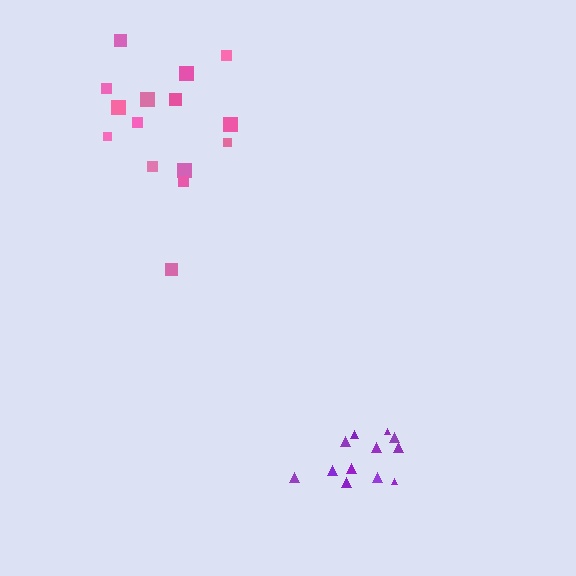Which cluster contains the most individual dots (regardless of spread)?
Pink (15).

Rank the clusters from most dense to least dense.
purple, pink.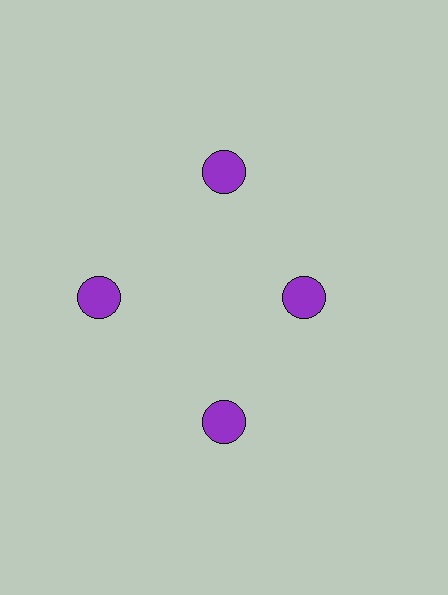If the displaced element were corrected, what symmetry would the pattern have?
It would have 4-fold rotational symmetry — the pattern would map onto itself every 90 degrees.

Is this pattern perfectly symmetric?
No. The 4 purple circles are arranged in a ring, but one element near the 3 o'clock position is pulled inward toward the center, breaking the 4-fold rotational symmetry.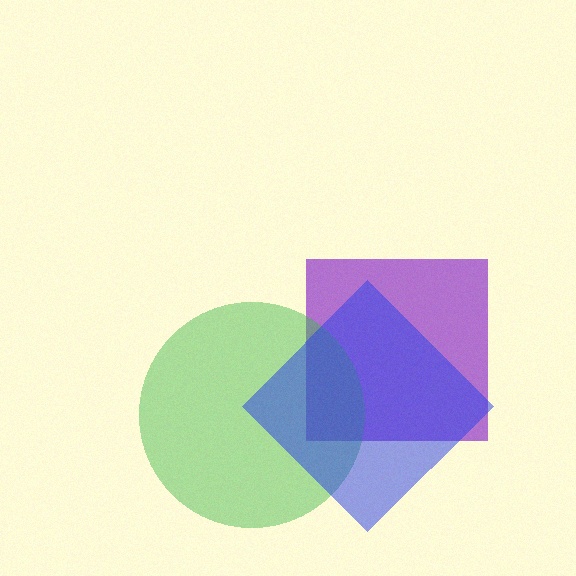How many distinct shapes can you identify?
There are 3 distinct shapes: a purple square, a green circle, a blue diamond.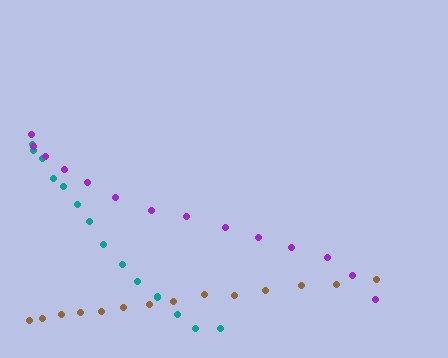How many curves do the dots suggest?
There are 3 distinct paths.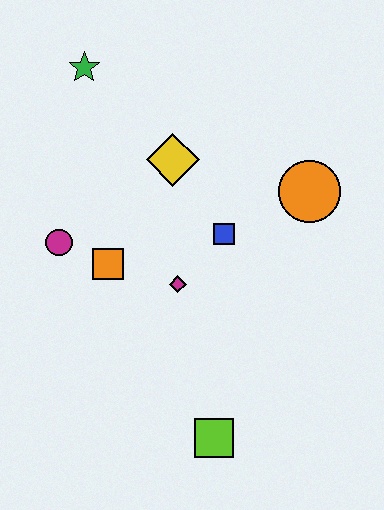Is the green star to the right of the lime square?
No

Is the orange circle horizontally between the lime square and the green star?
No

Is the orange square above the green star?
No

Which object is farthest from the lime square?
The green star is farthest from the lime square.